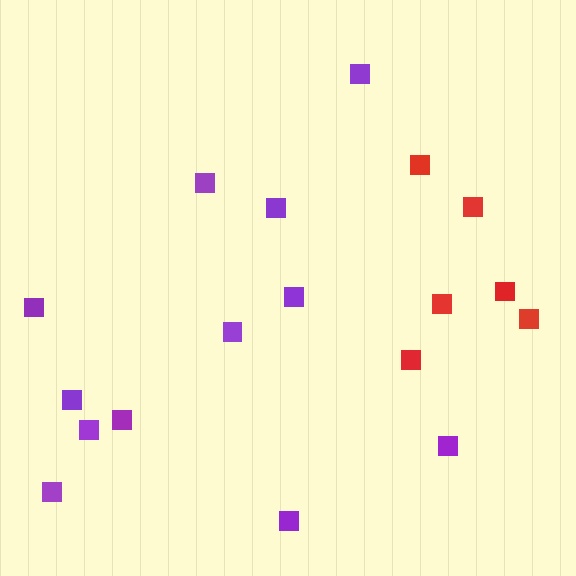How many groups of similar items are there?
There are 2 groups: one group of purple squares (12) and one group of red squares (6).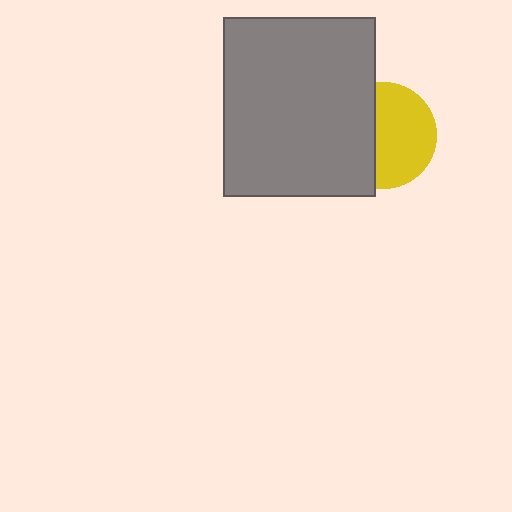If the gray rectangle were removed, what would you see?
You would see the complete yellow circle.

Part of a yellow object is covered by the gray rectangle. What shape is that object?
It is a circle.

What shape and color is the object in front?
The object in front is a gray rectangle.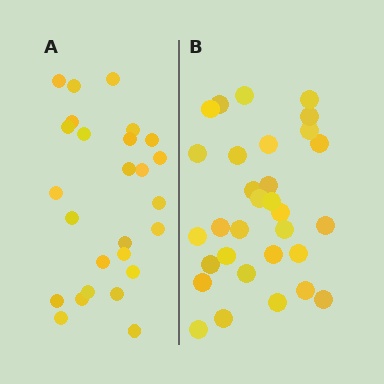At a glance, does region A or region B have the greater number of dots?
Region B (the right region) has more dots.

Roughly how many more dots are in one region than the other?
Region B has about 5 more dots than region A.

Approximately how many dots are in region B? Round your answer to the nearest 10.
About 30 dots. (The exact count is 31, which rounds to 30.)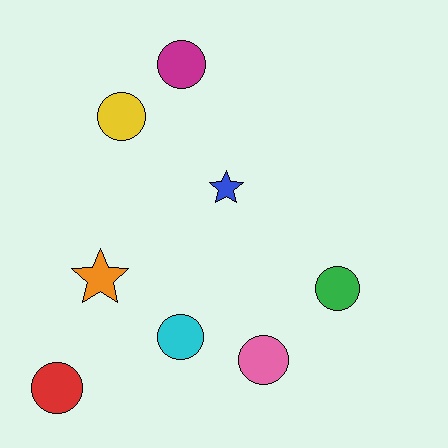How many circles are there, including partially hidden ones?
There are 6 circles.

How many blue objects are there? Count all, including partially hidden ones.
There is 1 blue object.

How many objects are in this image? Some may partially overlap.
There are 8 objects.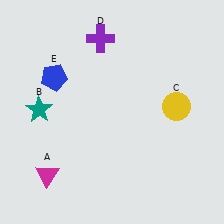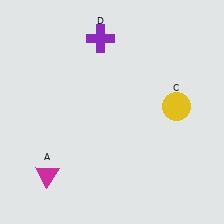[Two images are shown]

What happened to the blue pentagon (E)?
The blue pentagon (E) was removed in Image 2. It was in the top-left area of Image 1.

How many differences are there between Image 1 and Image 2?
There are 2 differences between the two images.